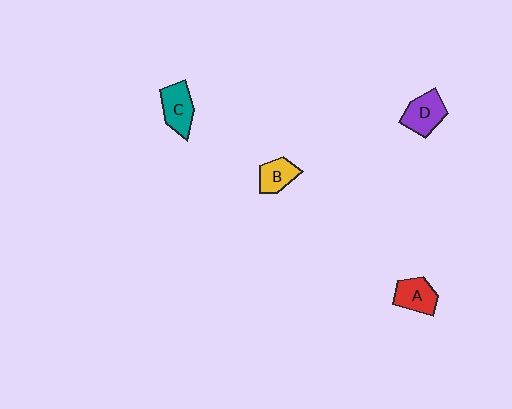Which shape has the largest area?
Shape D (purple).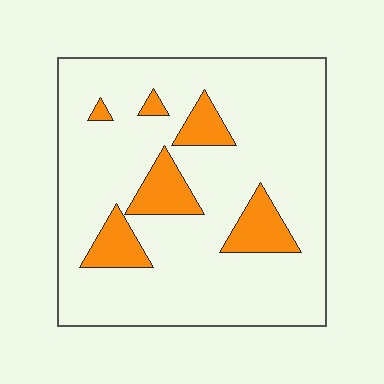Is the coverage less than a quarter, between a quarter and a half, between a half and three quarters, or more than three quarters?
Less than a quarter.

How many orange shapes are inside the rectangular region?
6.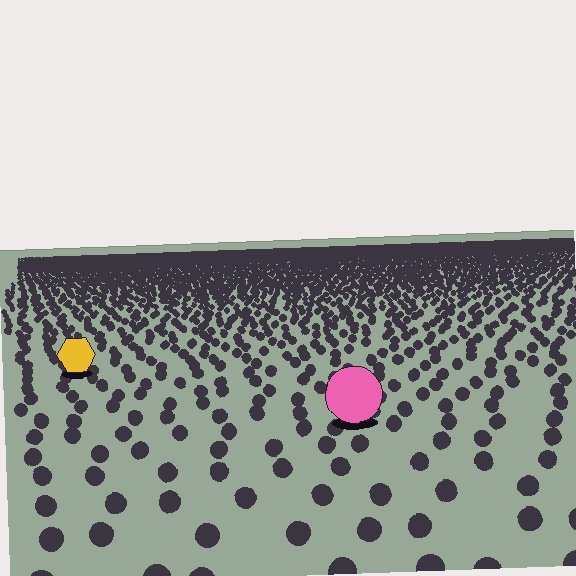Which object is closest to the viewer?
The pink circle is closest. The texture marks near it are larger and more spread out.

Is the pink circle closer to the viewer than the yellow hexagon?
Yes. The pink circle is closer — you can tell from the texture gradient: the ground texture is coarser near it.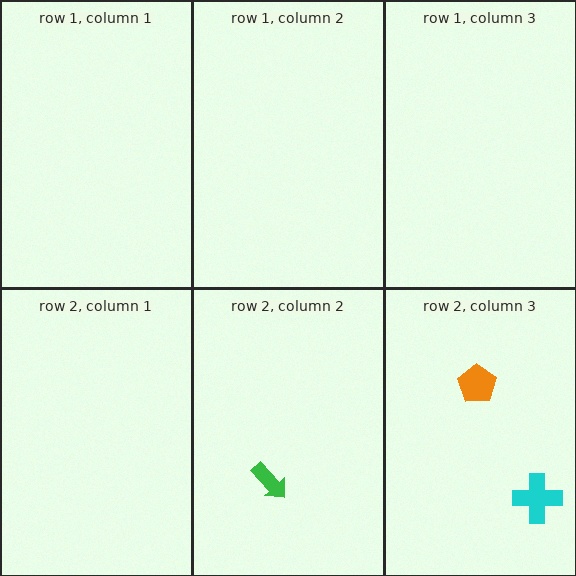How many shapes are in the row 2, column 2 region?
1.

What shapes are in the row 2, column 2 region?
The green arrow.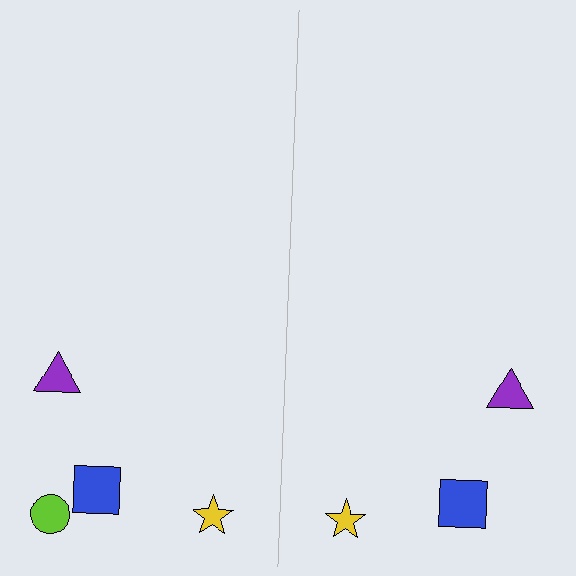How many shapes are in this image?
There are 7 shapes in this image.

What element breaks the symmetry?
A lime circle is missing from the right side.